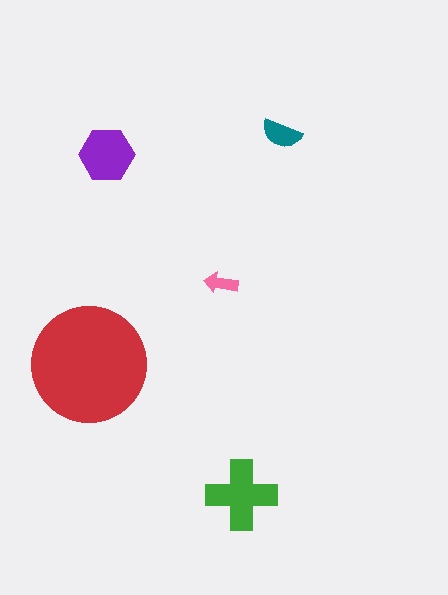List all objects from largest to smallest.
The red circle, the green cross, the purple hexagon, the teal semicircle, the pink arrow.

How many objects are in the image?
There are 5 objects in the image.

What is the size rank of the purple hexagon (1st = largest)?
3rd.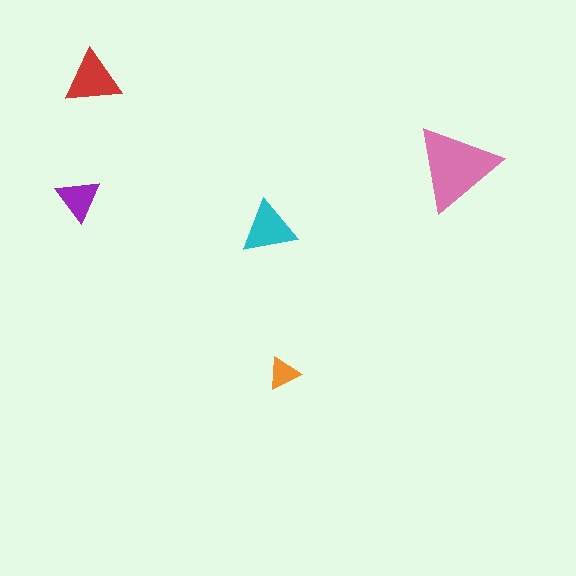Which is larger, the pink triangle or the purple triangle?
The pink one.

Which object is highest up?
The red triangle is topmost.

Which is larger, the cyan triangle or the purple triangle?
The cyan one.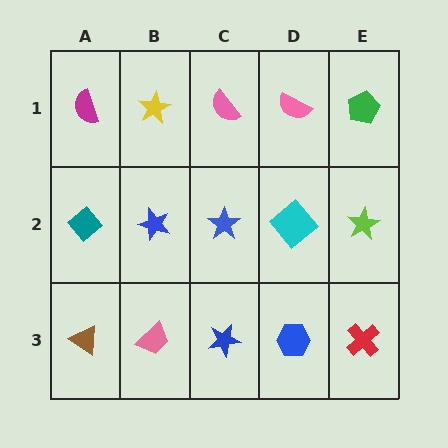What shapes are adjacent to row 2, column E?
A green pentagon (row 1, column E), a red cross (row 3, column E), a cyan diamond (row 2, column D).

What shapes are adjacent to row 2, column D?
A pink semicircle (row 1, column D), a blue hexagon (row 3, column D), a blue star (row 2, column C), a lime star (row 2, column E).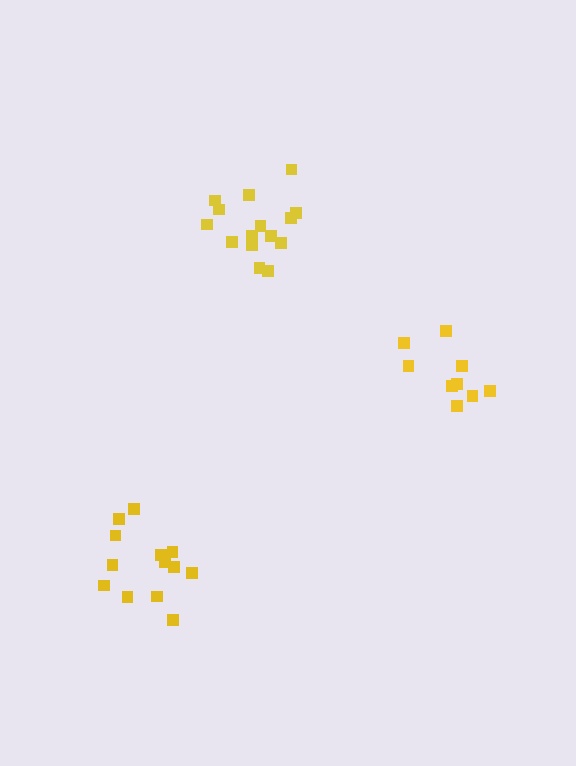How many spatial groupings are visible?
There are 3 spatial groupings.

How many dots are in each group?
Group 1: 13 dots, Group 2: 15 dots, Group 3: 9 dots (37 total).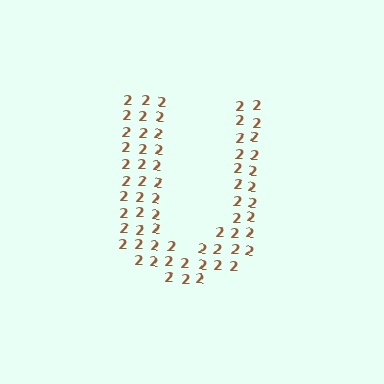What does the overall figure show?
The overall figure shows the letter U.